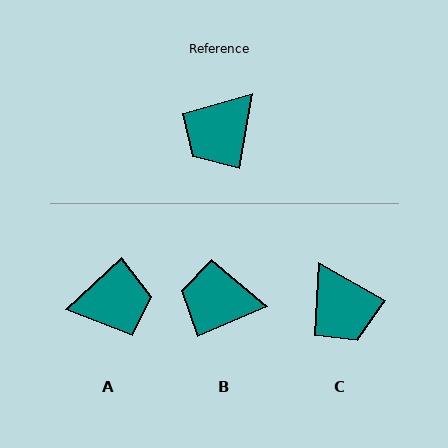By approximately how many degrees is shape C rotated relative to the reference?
Approximately 71 degrees counter-clockwise.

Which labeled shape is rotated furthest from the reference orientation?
A, about 142 degrees away.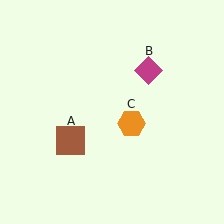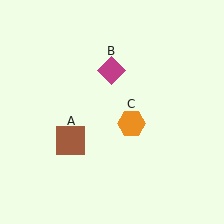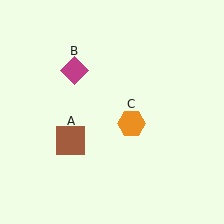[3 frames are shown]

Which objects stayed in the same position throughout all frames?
Brown square (object A) and orange hexagon (object C) remained stationary.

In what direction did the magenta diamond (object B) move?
The magenta diamond (object B) moved left.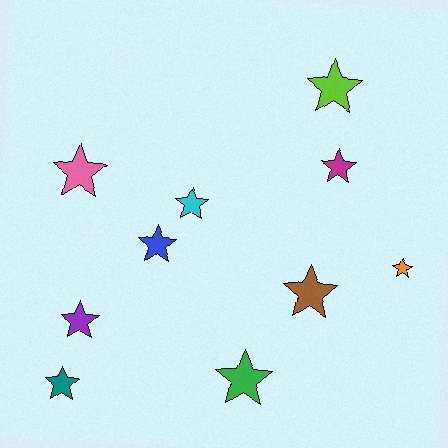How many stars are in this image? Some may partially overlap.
There are 10 stars.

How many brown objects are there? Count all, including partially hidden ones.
There is 1 brown object.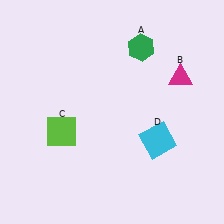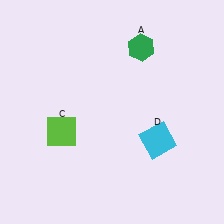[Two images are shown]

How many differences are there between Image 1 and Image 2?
There is 1 difference between the two images.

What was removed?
The magenta triangle (B) was removed in Image 2.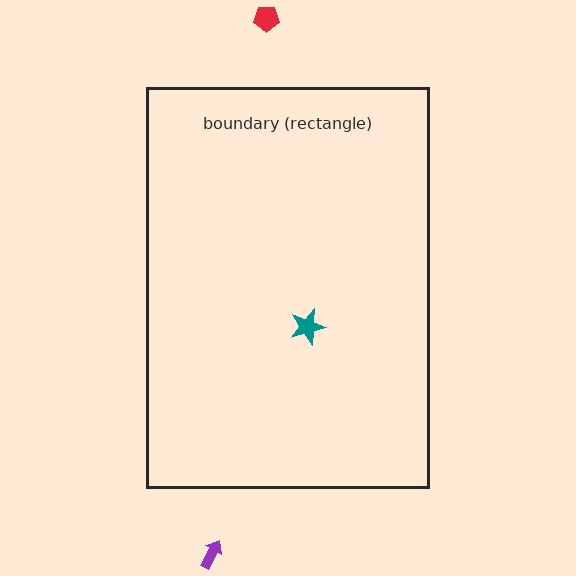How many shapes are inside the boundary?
1 inside, 2 outside.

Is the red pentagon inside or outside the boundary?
Outside.